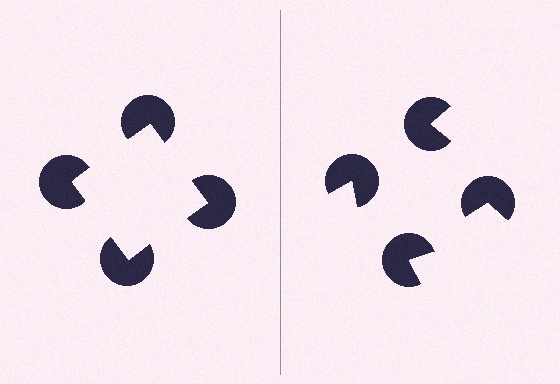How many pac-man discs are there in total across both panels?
8 — 4 on each side.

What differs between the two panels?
The pac-man discs are positioned identically on both sides; only the wedge orientations differ. On the left they align to a square; on the right they are misaligned.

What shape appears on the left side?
An illusory square.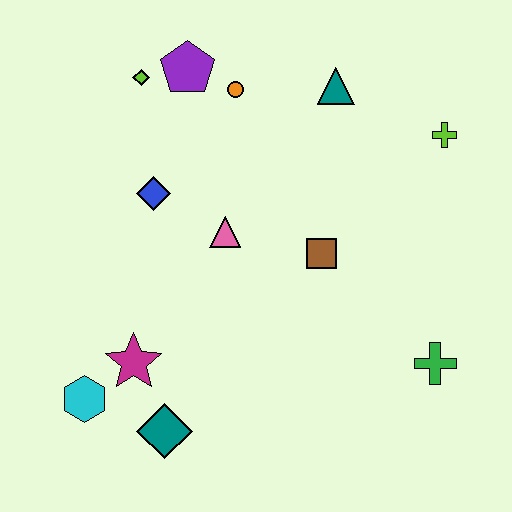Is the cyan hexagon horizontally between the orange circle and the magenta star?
No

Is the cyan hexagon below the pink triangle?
Yes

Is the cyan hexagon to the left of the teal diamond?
Yes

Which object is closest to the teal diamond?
The magenta star is closest to the teal diamond.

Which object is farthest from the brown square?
The cyan hexagon is farthest from the brown square.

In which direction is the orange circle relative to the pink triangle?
The orange circle is above the pink triangle.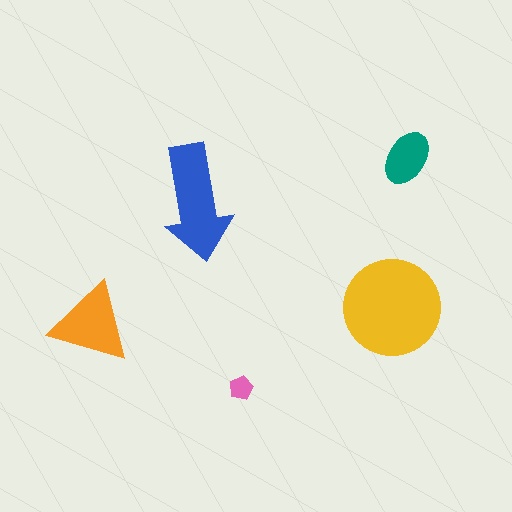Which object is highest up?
The teal ellipse is topmost.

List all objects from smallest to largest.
The pink pentagon, the teal ellipse, the orange triangle, the blue arrow, the yellow circle.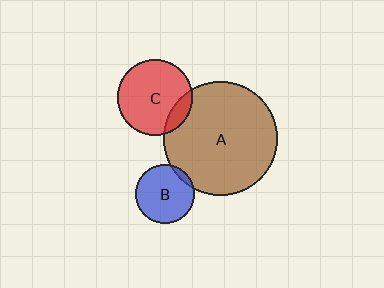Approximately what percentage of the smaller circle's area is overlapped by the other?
Approximately 15%.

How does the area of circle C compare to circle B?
Approximately 1.7 times.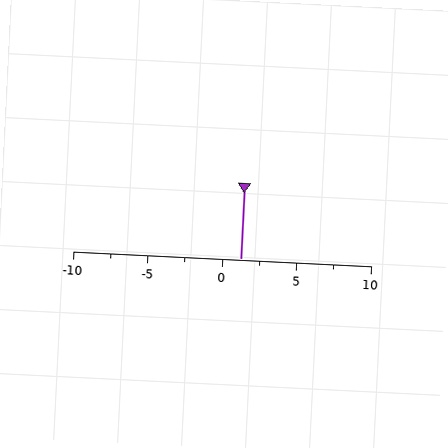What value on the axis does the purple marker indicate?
The marker indicates approximately 1.2.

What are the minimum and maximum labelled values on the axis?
The axis runs from -10 to 10.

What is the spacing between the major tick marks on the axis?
The major ticks are spaced 5 apart.